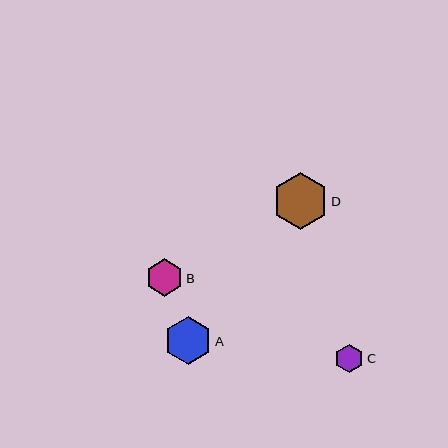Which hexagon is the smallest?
Hexagon C is the smallest with a size of approximately 29 pixels.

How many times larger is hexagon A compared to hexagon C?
Hexagon A is approximately 1.7 times the size of hexagon C.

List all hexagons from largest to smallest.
From largest to smallest: D, A, B, C.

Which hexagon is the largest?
Hexagon D is the largest with a size of approximately 56 pixels.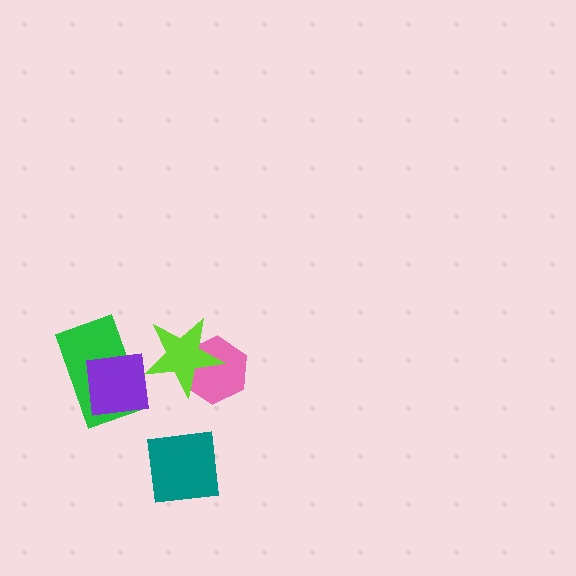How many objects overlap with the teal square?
0 objects overlap with the teal square.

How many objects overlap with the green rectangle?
1 object overlaps with the green rectangle.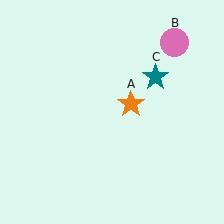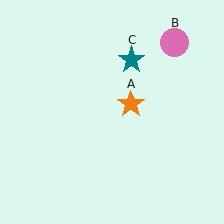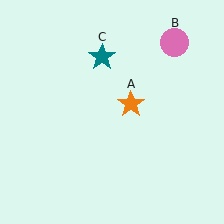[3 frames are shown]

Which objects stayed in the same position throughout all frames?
Orange star (object A) and pink circle (object B) remained stationary.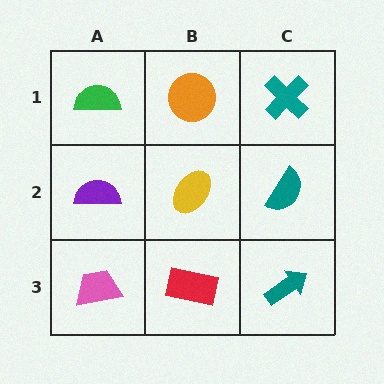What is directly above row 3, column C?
A teal semicircle.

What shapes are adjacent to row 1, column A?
A purple semicircle (row 2, column A), an orange circle (row 1, column B).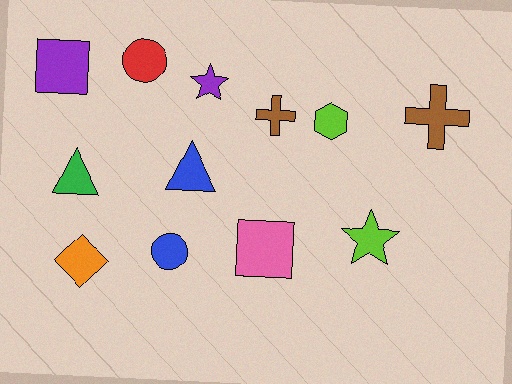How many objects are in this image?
There are 12 objects.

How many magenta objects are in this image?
There are no magenta objects.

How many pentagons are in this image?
There are no pentagons.